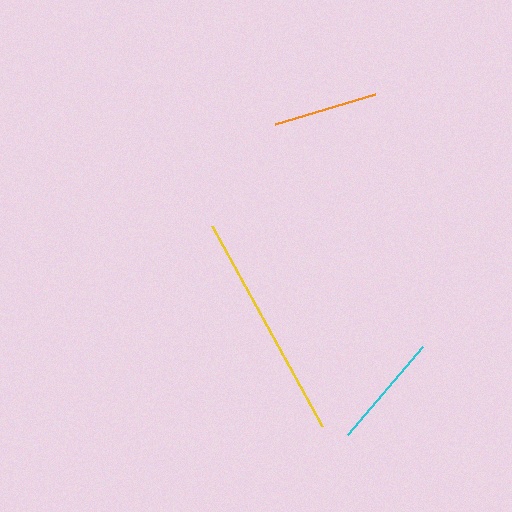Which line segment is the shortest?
The orange line is the shortest at approximately 105 pixels.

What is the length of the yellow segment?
The yellow segment is approximately 229 pixels long.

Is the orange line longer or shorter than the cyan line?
The cyan line is longer than the orange line.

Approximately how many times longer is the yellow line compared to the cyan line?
The yellow line is approximately 2.0 times the length of the cyan line.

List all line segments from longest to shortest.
From longest to shortest: yellow, cyan, orange.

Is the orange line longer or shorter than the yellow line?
The yellow line is longer than the orange line.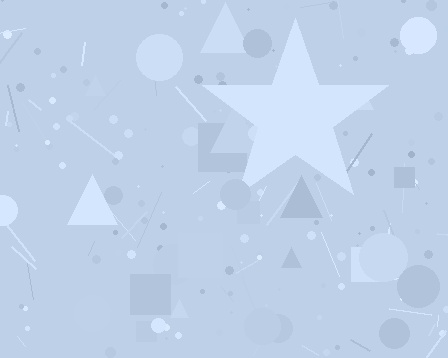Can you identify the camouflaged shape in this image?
The camouflaged shape is a star.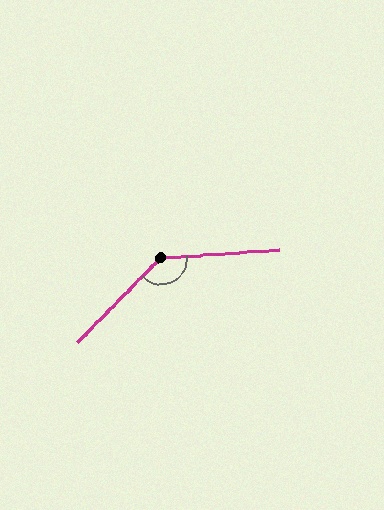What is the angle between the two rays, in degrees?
Approximately 139 degrees.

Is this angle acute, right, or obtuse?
It is obtuse.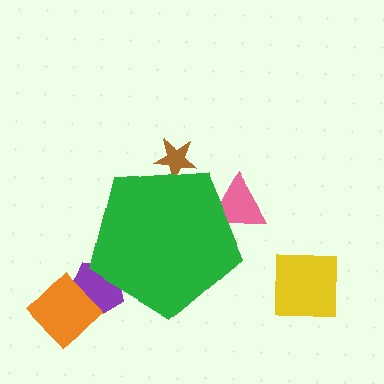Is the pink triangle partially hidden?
Yes, the pink triangle is partially hidden behind the green pentagon.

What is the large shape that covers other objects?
A green pentagon.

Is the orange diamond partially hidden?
No, the orange diamond is fully visible.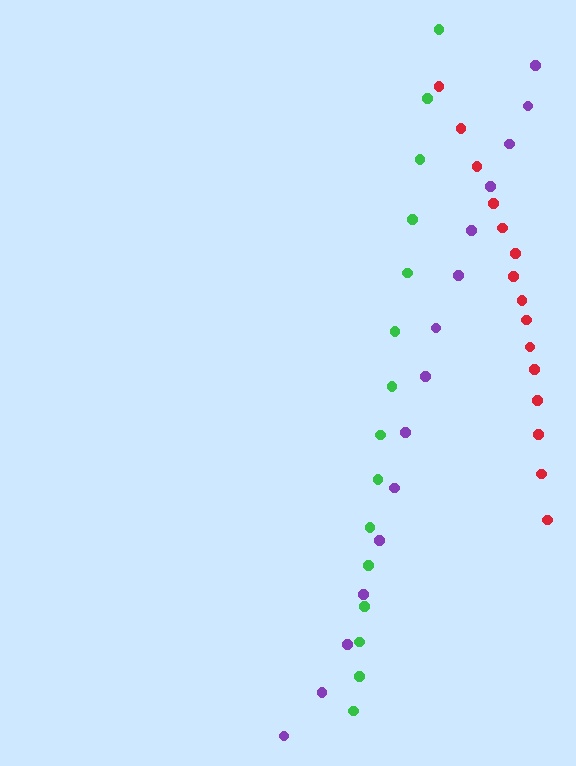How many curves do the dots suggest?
There are 3 distinct paths.